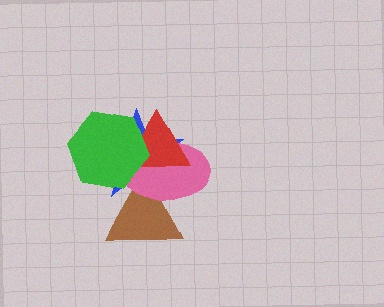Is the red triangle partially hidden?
Yes, it is partially covered by another shape.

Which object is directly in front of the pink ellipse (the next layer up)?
The red triangle is directly in front of the pink ellipse.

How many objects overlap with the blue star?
4 objects overlap with the blue star.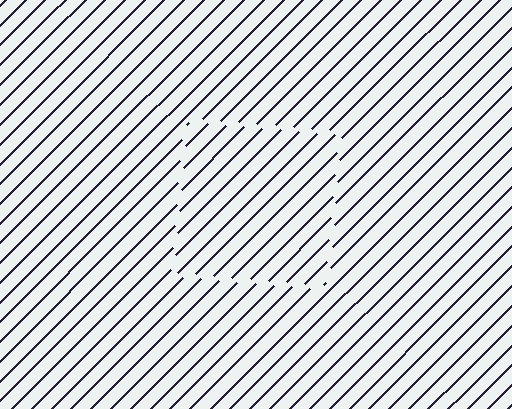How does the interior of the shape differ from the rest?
The interior of the shape contains the same grating, shifted by half a period — the contour is defined by the phase discontinuity where line-ends from the inner and outer gratings abut.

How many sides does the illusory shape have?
4 sides — the line-ends trace a square.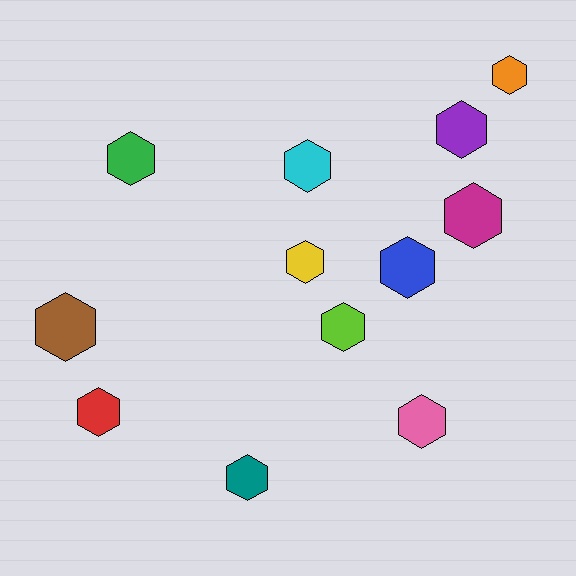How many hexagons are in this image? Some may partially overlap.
There are 12 hexagons.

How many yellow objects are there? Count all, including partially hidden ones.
There is 1 yellow object.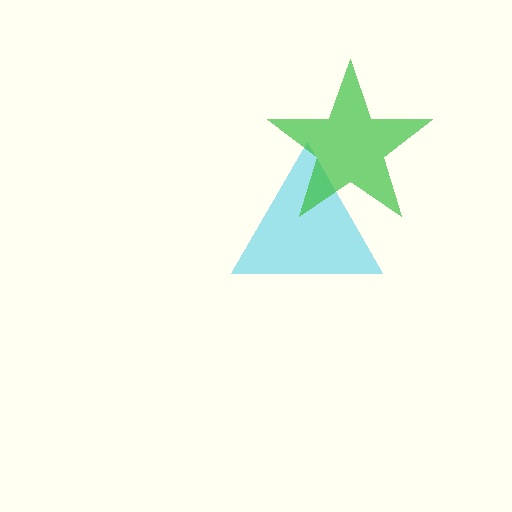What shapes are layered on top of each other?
The layered shapes are: a cyan triangle, a green star.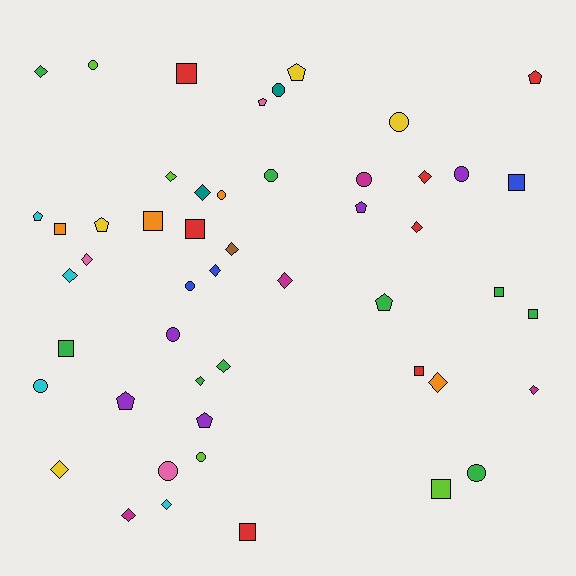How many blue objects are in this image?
There are 3 blue objects.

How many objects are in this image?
There are 50 objects.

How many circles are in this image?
There are 13 circles.